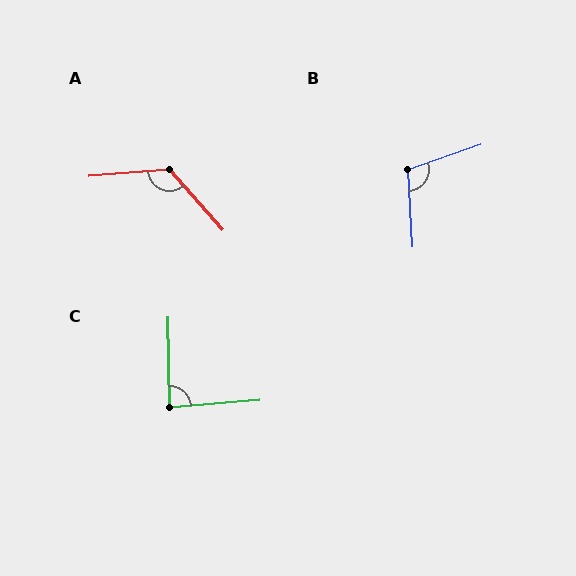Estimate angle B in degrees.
Approximately 106 degrees.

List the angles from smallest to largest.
C (86°), B (106°), A (127°).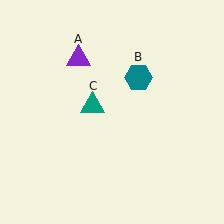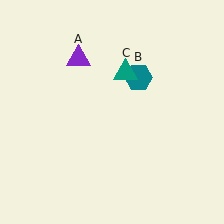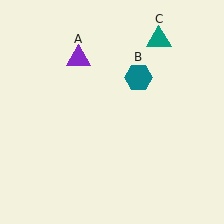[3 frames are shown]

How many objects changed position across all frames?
1 object changed position: teal triangle (object C).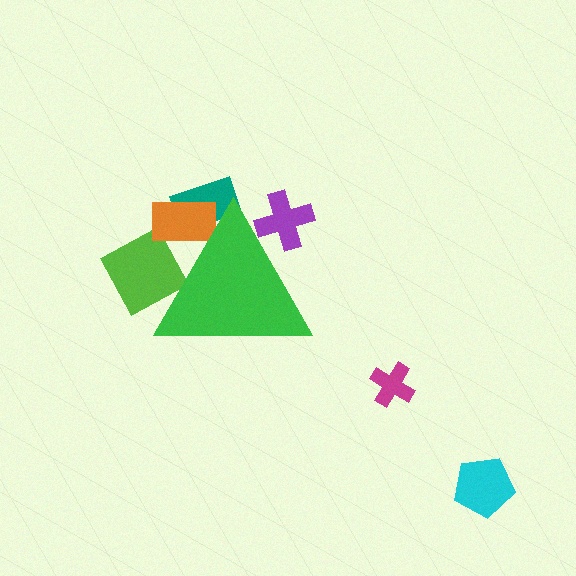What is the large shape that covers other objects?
A green triangle.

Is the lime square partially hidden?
Yes, the lime square is partially hidden behind the green triangle.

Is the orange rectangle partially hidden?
Yes, the orange rectangle is partially hidden behind the green triangle.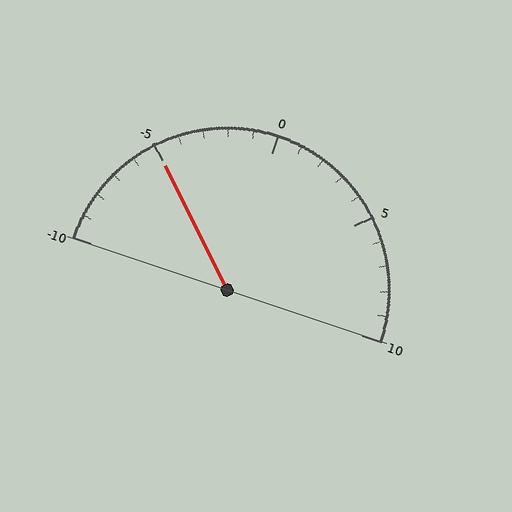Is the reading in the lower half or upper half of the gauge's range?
The reading is in the lower half of the range (-10 to 10).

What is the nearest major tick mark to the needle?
The nearest major tick mark is -5.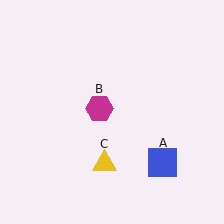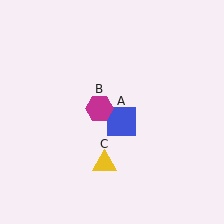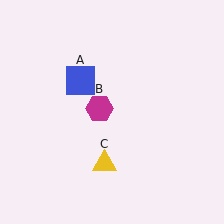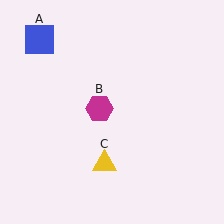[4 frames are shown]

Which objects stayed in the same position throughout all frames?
Magenta hexagon (object B) and yellow triangle (object C) remained stationary.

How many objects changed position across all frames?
1 object changed position: blue square (object A).